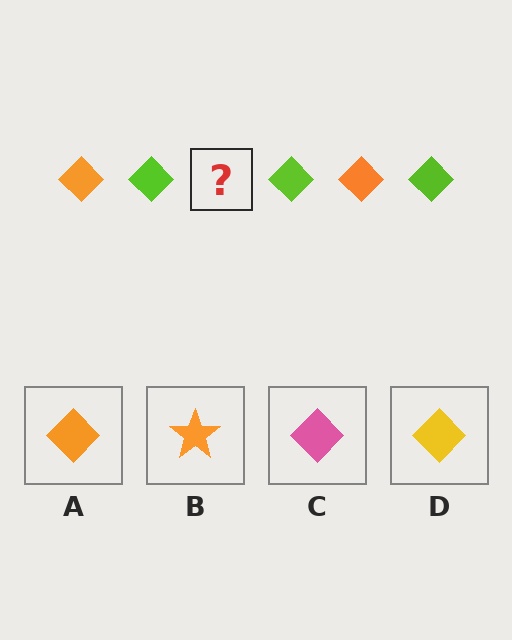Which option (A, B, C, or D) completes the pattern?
A.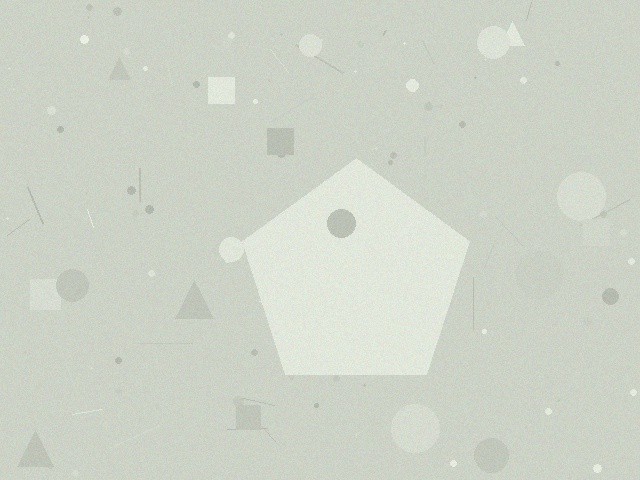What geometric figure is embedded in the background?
A pentagon is embedded in the background.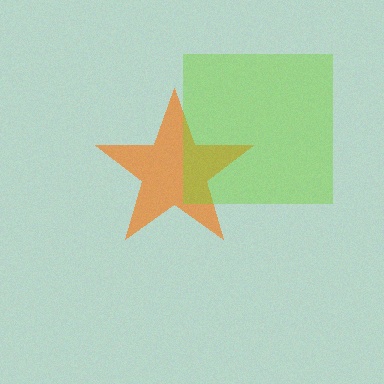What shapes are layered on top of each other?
The layered shapes are: an orange star, a lime square.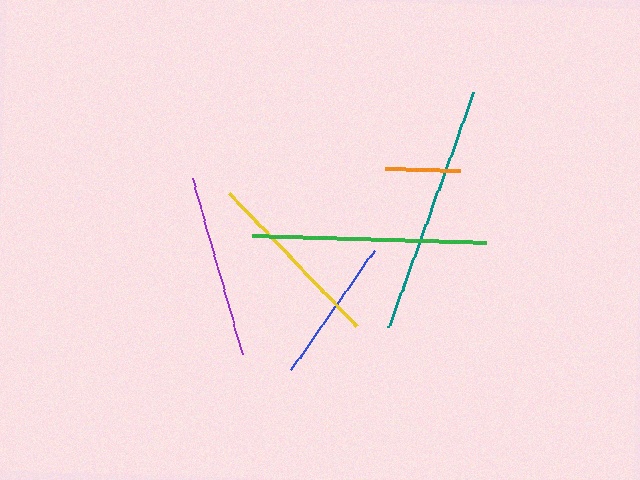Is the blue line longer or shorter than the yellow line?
The yellow line is longer than the blue line.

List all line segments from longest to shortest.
From longest to shortest: teal, green, yellow, purple, blue, orange.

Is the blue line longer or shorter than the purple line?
The purple line is longer than the blue line.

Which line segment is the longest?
The teal line is the longest at approximately 249 pixels.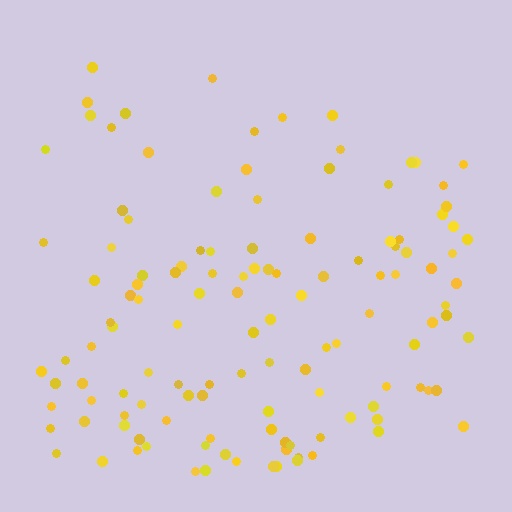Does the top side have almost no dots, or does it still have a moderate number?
Still a moderate number, just noticeably fewer than the bottom.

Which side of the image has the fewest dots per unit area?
The top.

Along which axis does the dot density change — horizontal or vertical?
Vertical.